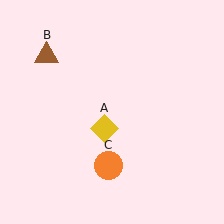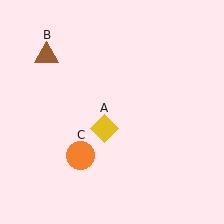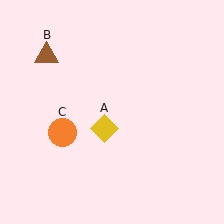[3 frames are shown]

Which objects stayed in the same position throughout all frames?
Yellow diamond (object A) and brown triangle (object B) remained stationary.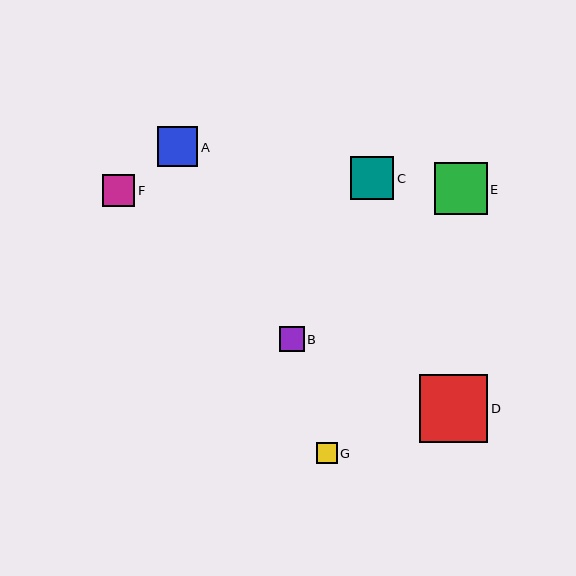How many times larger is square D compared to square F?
Square D is approximately 2.1 times the size of square F.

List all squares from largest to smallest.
From largest to smallest: D, E, C, A, F, B, G.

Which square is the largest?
Square D is the largest with a size of approximately 68 pixels.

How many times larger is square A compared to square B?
Square A is approximately 1.6 times the size of square B.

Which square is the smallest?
Square G is the smallest with a size of approximately 21 pixels.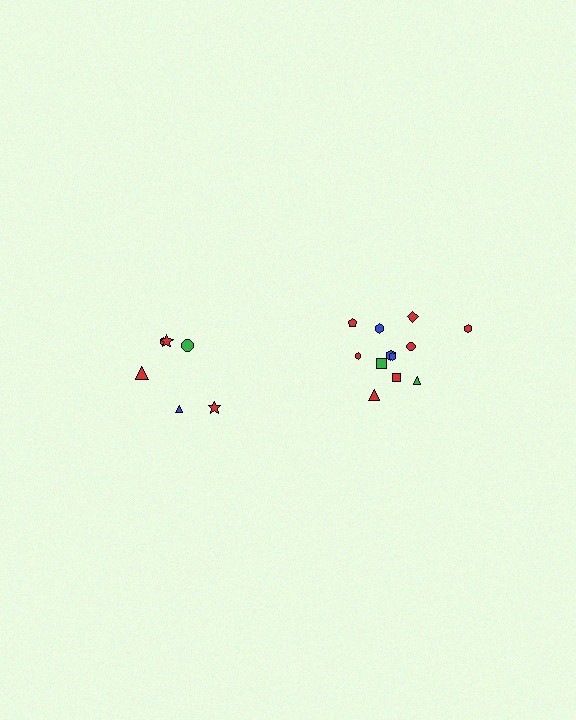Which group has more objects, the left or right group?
The right group.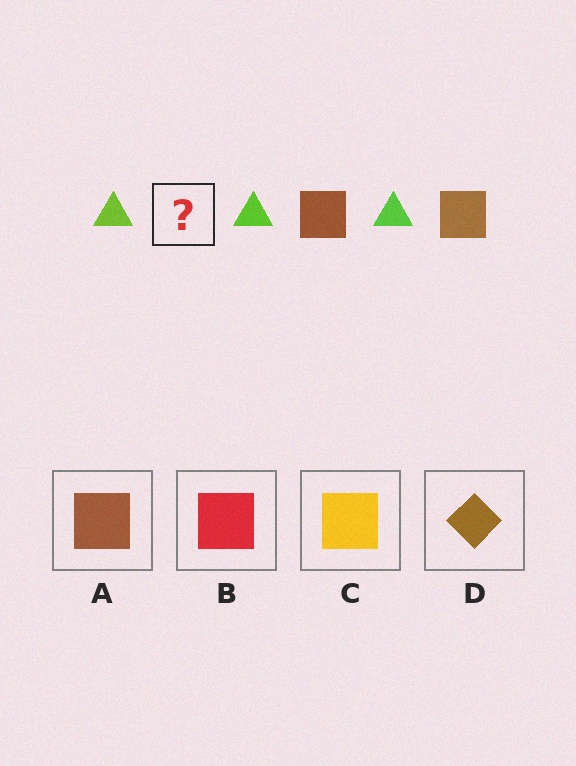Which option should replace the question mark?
Option A.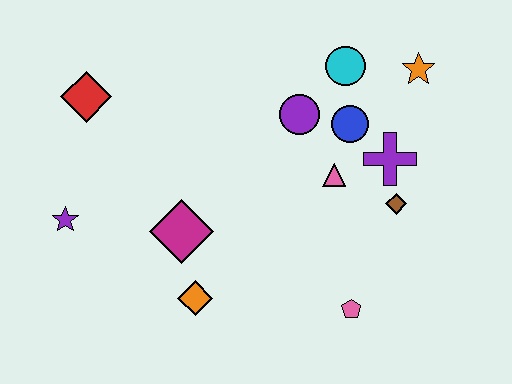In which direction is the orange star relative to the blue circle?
The orange star is to the right of the blue circle.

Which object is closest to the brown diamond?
The purple cross is closest to the brown diamond.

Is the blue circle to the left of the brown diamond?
Yes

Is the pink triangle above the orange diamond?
Yes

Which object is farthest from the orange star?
The purple star is farthest from the orange star.